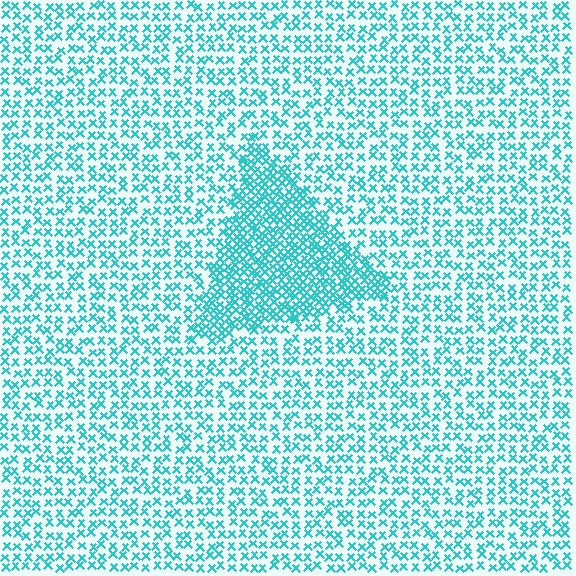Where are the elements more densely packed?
The elements are more densely packed inside the triangle boundary.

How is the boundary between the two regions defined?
The boundary is defined by a change in element density (approximately 2.1x ratio). All elements are the same color, size, and shape.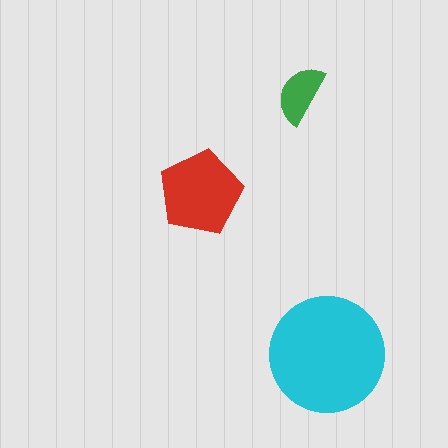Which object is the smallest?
The green semicircle.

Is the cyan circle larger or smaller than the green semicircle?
Larger.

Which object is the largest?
The cyan circle.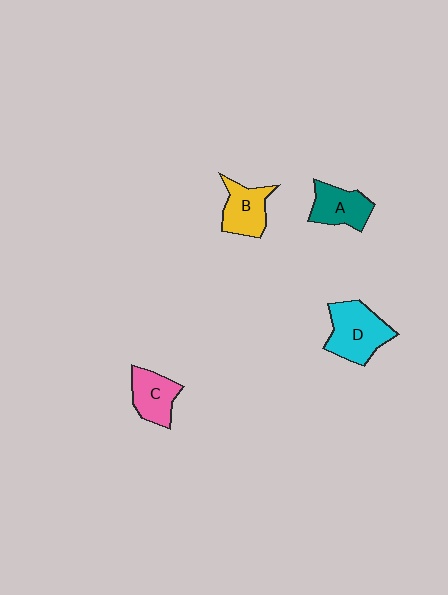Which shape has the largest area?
Shape D (cyan).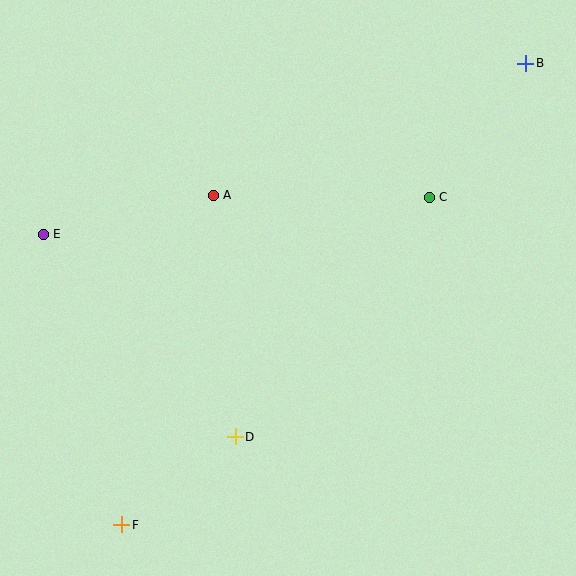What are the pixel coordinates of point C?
Point C is at (429, 197).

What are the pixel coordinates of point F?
Point F is at (121, 525).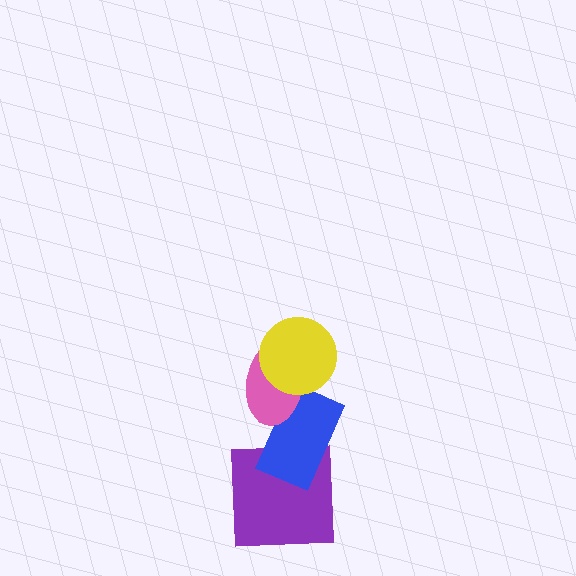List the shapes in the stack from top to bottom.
From top to bottom: the yellow circle, the pink ellipse, the blue rectangle, the purple square.